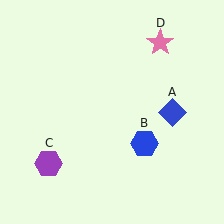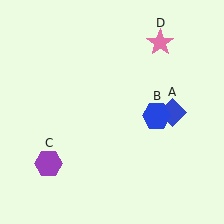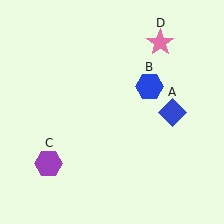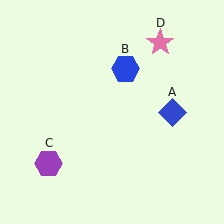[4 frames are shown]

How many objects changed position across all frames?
1 object changed position: blue hexagon (object B).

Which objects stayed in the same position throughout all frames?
Blue diamond (object A) and purple hexagon (object C) and pink star (object D) remained stationary.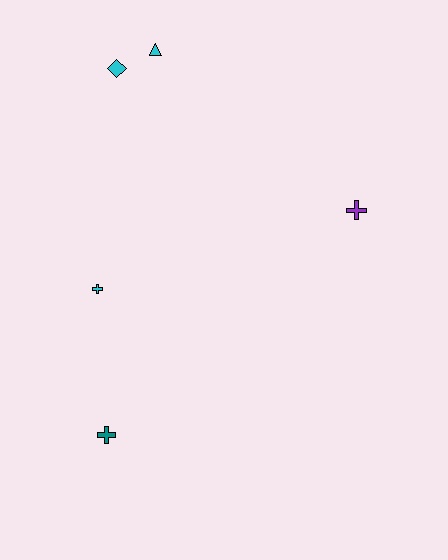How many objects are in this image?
There are 5 objects.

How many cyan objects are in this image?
There are 3 cyan objects.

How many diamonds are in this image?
There is 1 diamond.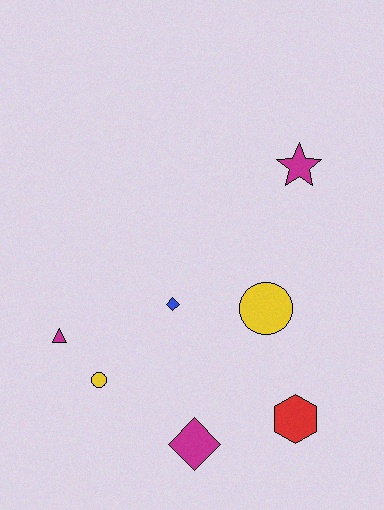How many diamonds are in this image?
There are 2 diamonds.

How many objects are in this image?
There are 7 objects.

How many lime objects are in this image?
There are no lime objects.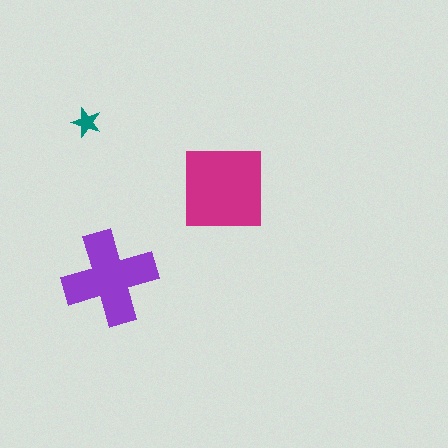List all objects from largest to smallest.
The magenta square, the purple cross, the teal star.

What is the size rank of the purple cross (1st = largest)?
2nd.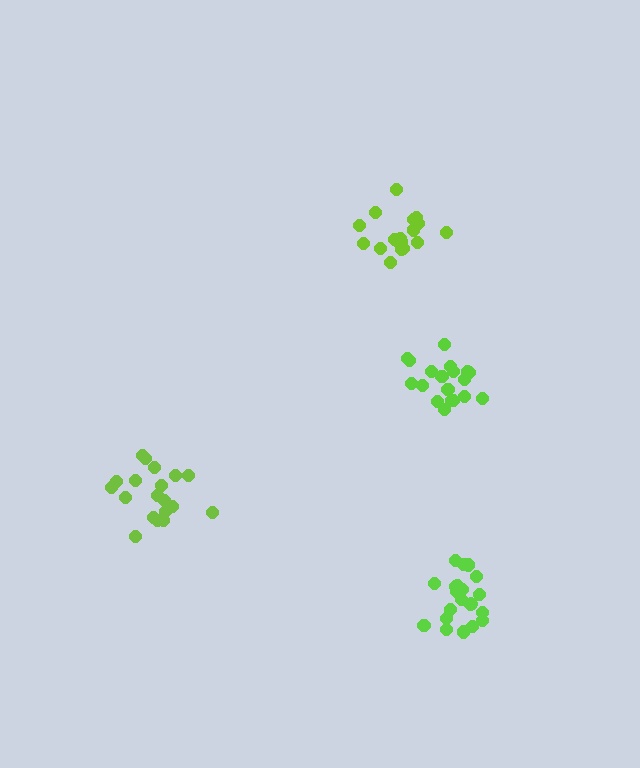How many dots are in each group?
Group 1: 19 dots, Group 2: 21 dots, Group 3: 19 dots, Group 4: 18 dots (77 total).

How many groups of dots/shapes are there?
There are 4 groups.